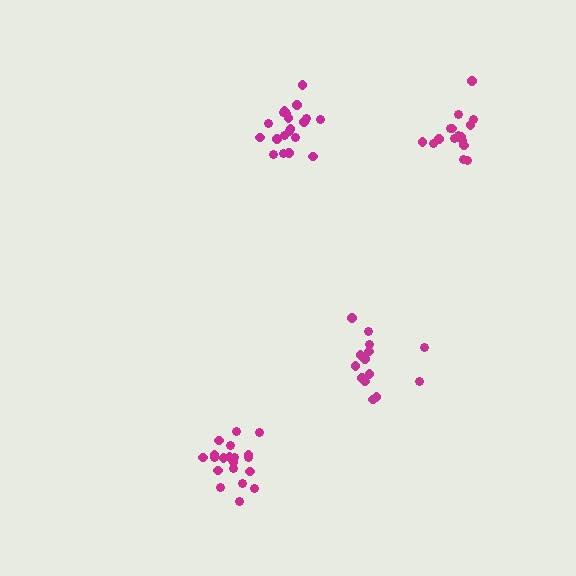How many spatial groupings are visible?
There are 4 spatial groupings.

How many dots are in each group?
Group 1: 20 dots, Group 2: 14 dots, Group 3: 20 dots, Group 4: 17 dots (71 total).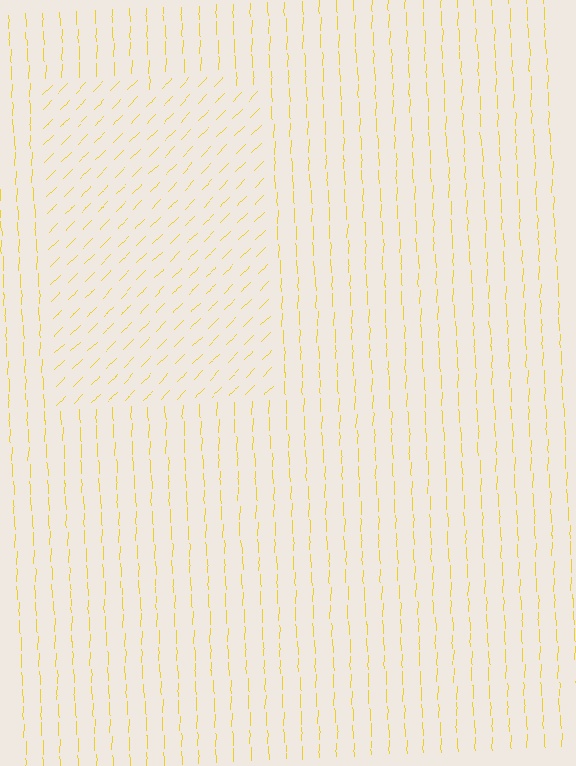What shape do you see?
I see a rectangle.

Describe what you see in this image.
The image is filled with small yellow line segments. A rectangle region in the image has lines oriented differently from the surrounding lines, creating a visible texture boundary.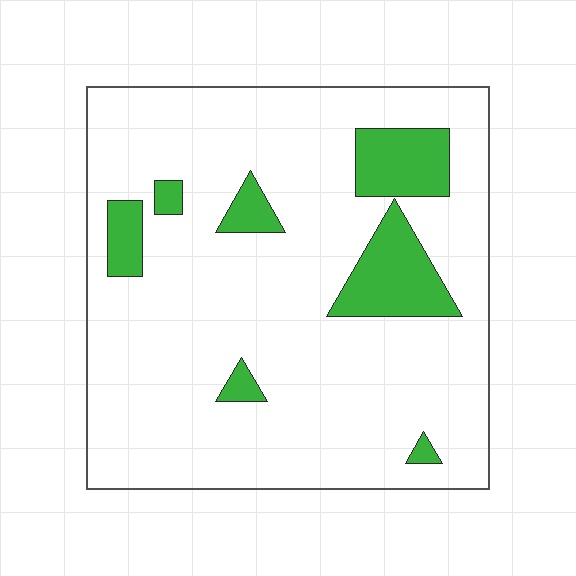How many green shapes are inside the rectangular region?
7.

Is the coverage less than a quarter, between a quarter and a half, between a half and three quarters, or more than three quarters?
Less than a quarter.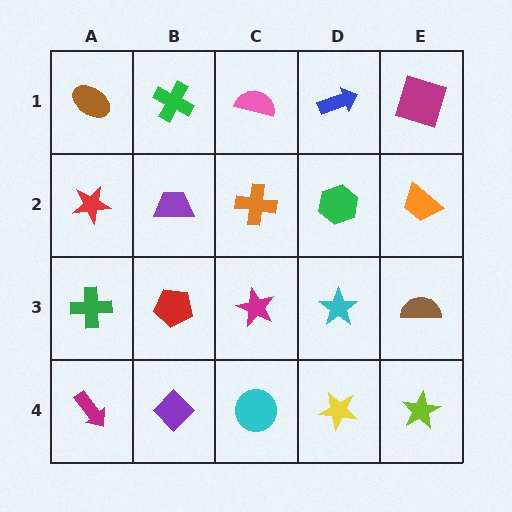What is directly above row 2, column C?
A pink semicircle.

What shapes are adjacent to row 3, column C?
An orange cross (row 2, column C), a cyan circle (row 4, column C), a red pentagon (row 3, column B), a cyan star (row 3, column D).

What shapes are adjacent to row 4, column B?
A red pentagon (row 3, column B), a magenta arrow (row 4, column A), a cyan circle (row 4, column C).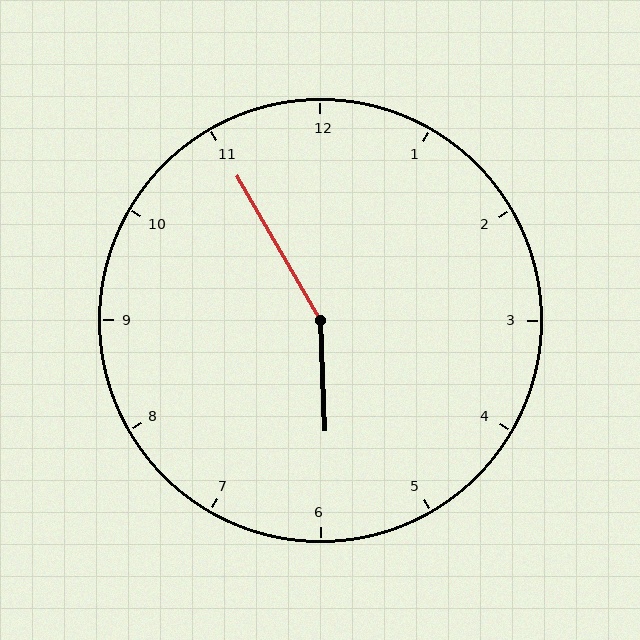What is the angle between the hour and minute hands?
Approximately 152 degrees.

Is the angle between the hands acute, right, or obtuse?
It is obtuse.